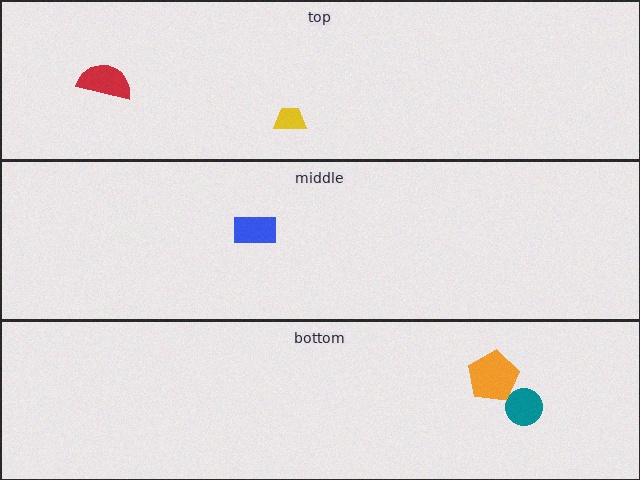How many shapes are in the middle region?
1.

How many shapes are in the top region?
2.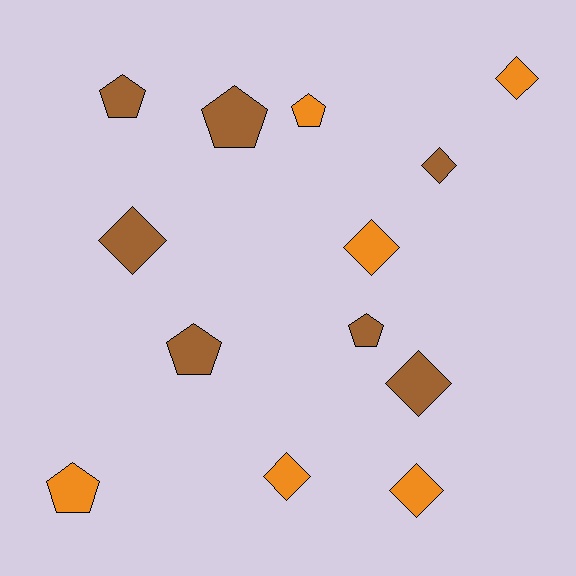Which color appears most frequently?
Brown, with 7 objects.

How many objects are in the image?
There are 13 objects.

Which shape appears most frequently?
Diamond, with 7 objects.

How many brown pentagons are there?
There are 4 brown pentagons.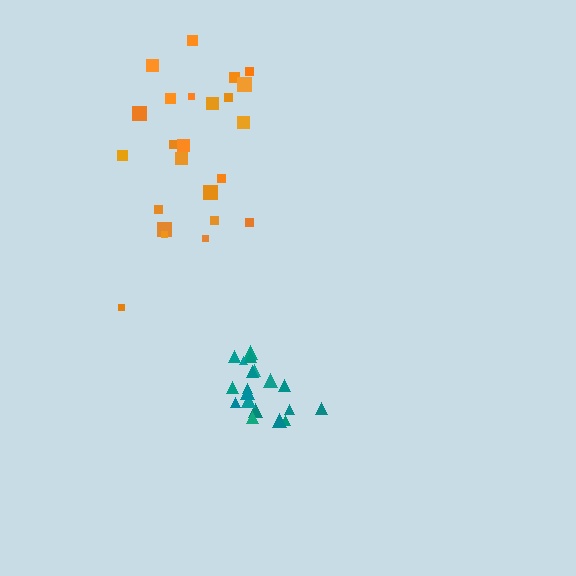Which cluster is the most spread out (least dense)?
Orange.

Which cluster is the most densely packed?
Teal.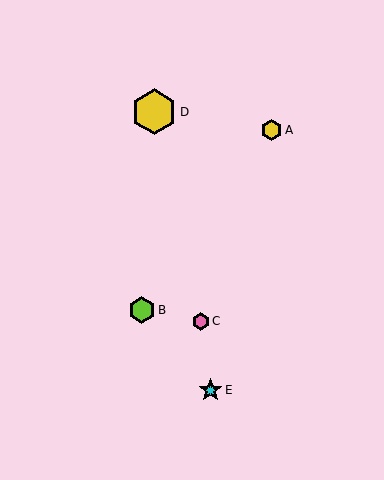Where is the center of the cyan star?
The center of the cyan star is at (210, 390).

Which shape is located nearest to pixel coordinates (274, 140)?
The yellow hexagon (labeled A) at (272, 130) is nearest to that location.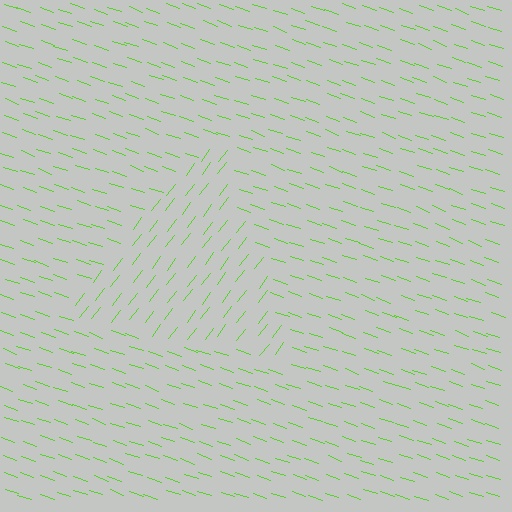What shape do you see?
I see a triangle.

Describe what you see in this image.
The image is filled with small lime line segments. A triangle region in the image has lines oriented differently from the surrounding lines, creating a visible texture boundary.